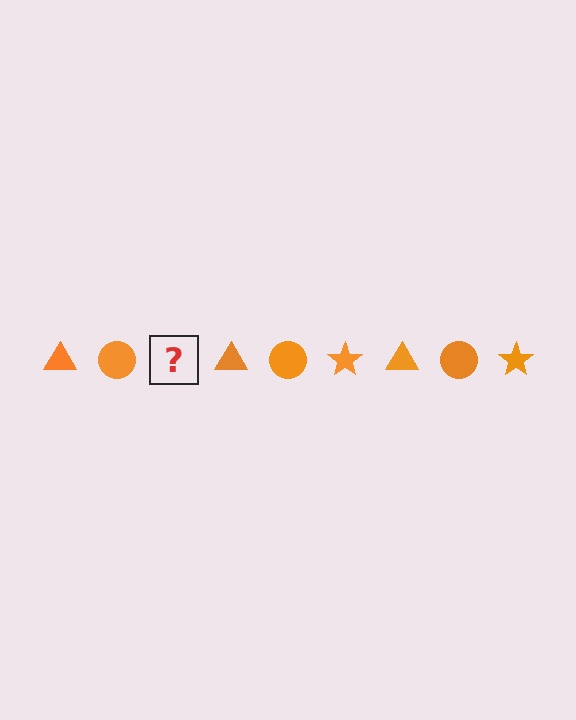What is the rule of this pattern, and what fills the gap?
The rule is that the pattern cycles through triangle, circle, star shapes in orange. The gap should be filled with an orange star.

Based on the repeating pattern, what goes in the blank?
The blank should be an orange star.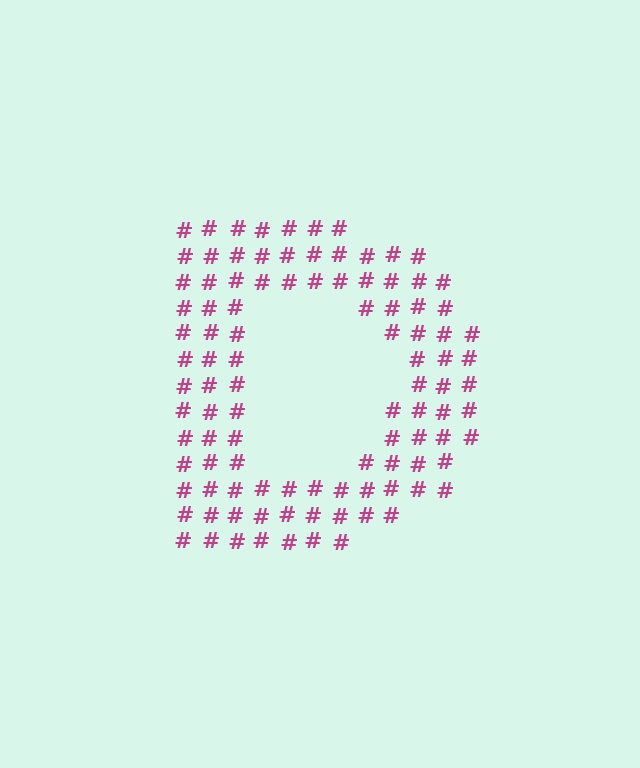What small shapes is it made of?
It is made of small hash symbols.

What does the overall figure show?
The overall figure shows the letter D.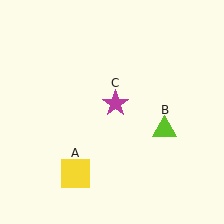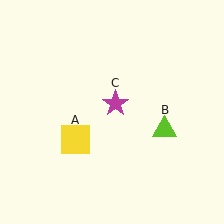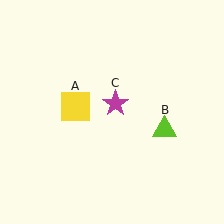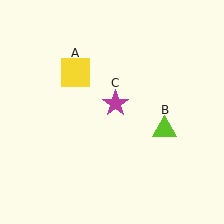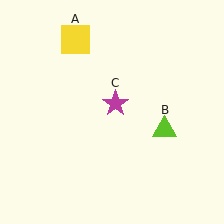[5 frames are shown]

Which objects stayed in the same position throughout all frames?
Lime triangle (object B) and magenta star (object C) remained stationary.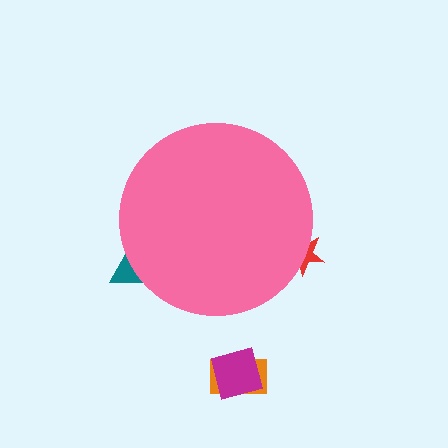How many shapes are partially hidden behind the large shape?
2 shapes are partially hidden.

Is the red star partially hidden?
Yes, the red star is partially hidden behind the pink circle.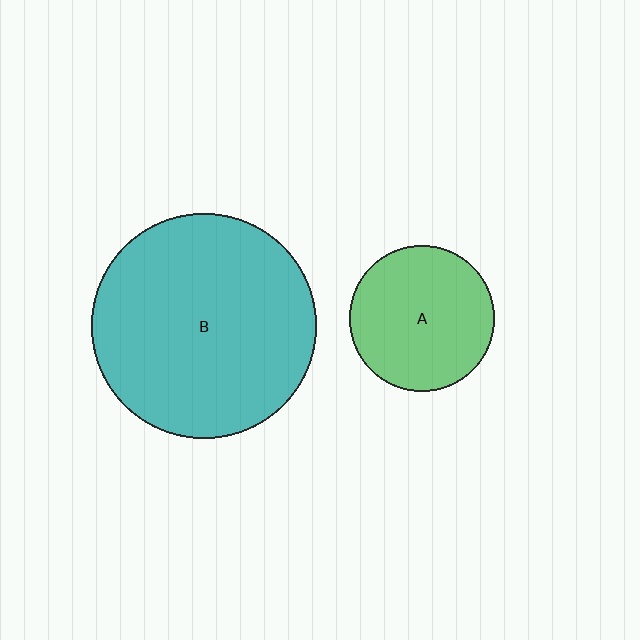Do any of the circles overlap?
No, none of the circles overlap.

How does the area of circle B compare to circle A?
Approximately 2.4 times.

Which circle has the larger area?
Circle B (teal).